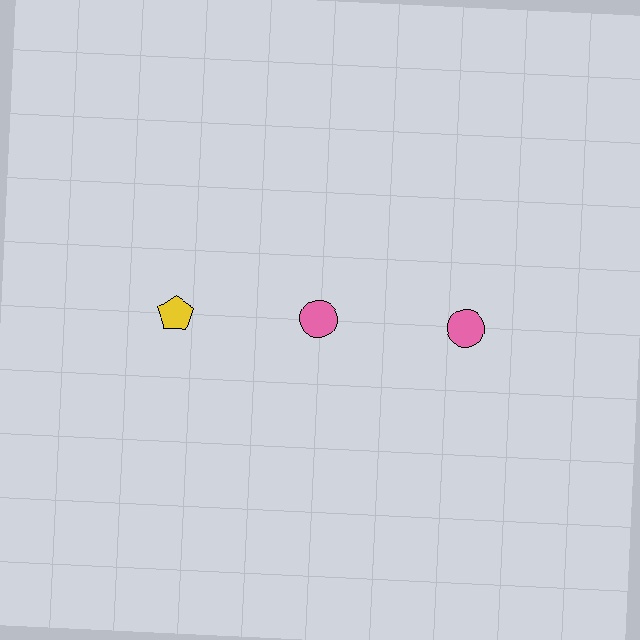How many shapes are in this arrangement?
There are 3 shapes arranged in a grid pattern.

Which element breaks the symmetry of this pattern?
The yellow pentagon in the top row, leftmost column breaks the symmetry. All other shapes are pink circles.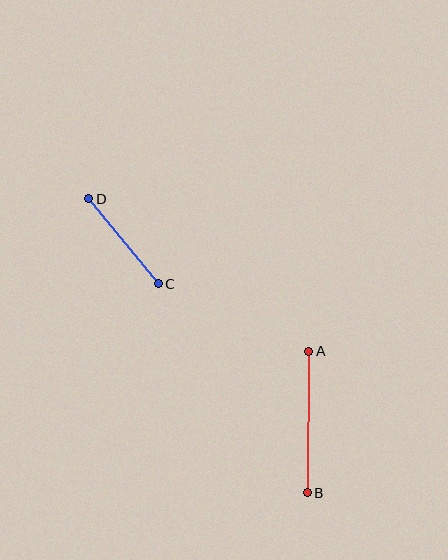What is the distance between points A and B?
The distance is approximately 142 pixels.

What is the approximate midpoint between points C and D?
The midpoint is at approximately (124, 241) pixels.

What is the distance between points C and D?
The distance is approximately 110 pixels.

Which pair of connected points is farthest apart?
Points A and B are farthest apart.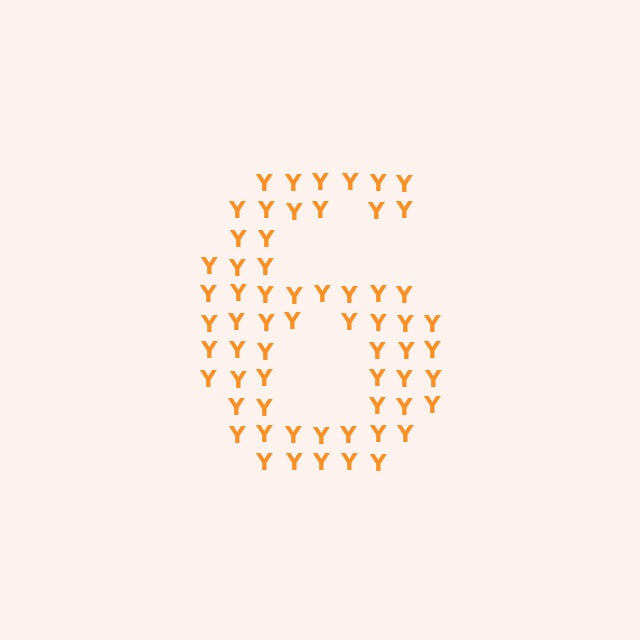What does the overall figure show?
The overall figure shows the digit 6.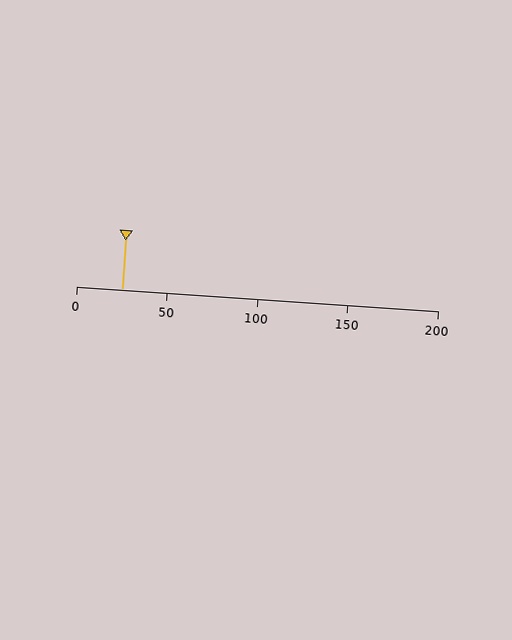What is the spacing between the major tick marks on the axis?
The major ticks are spaced 50 apart.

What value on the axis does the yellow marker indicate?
The marker indicates approximately 25.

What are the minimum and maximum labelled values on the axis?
The axis runs from 0 to 200.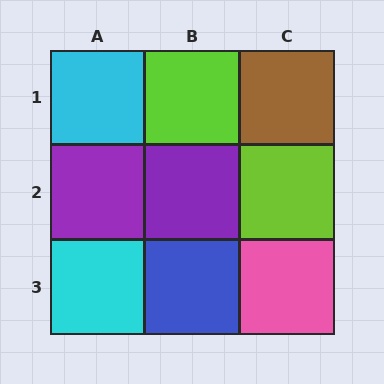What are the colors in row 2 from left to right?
Purple, purple, lime.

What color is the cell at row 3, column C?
Pink.